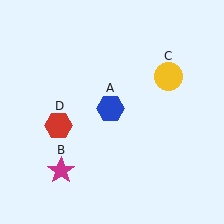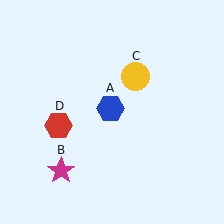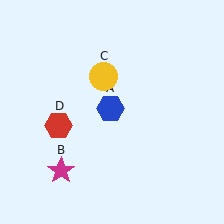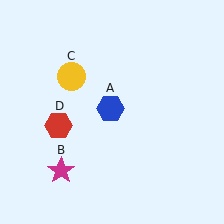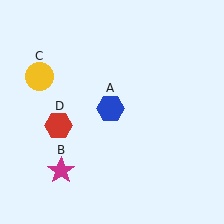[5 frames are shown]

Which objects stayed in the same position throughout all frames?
Blue hexagon (object A) and magenta star (object B) and red hexagon (object D) remained stationary.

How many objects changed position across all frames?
1 object changed position: yellow circle (object C).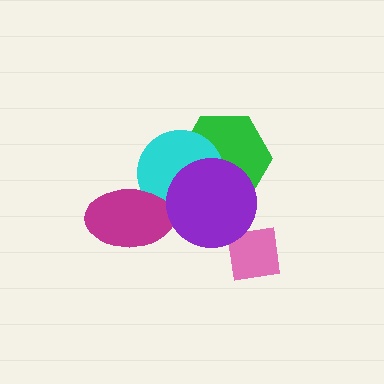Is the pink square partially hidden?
Yes, it is partially covered by another shape.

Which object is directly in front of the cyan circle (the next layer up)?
The magenta ellipse is directly in front of the cyan circle.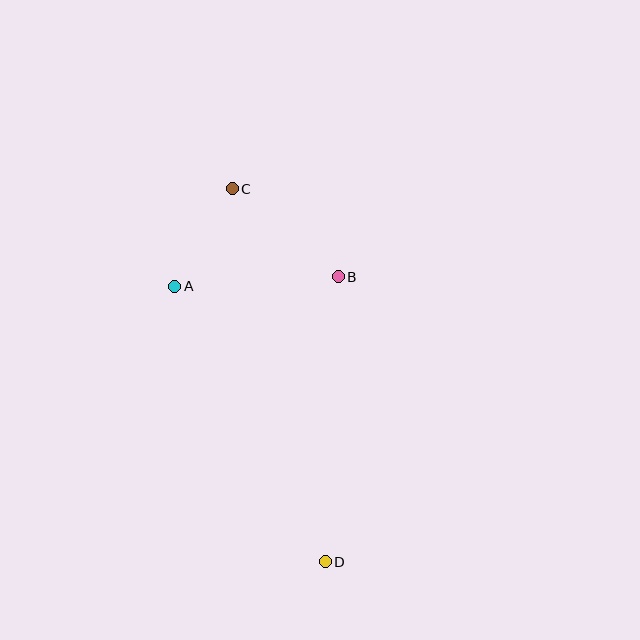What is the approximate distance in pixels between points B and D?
The distance between B and D is approximately 285 pixels.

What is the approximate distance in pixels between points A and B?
The distance between A and B is approximately 164 pixels.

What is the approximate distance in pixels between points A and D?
The distance between A and D is approximately 314 pixels.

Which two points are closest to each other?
Points A and C are closest to each other.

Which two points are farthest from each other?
Points C and D are farthest from each other.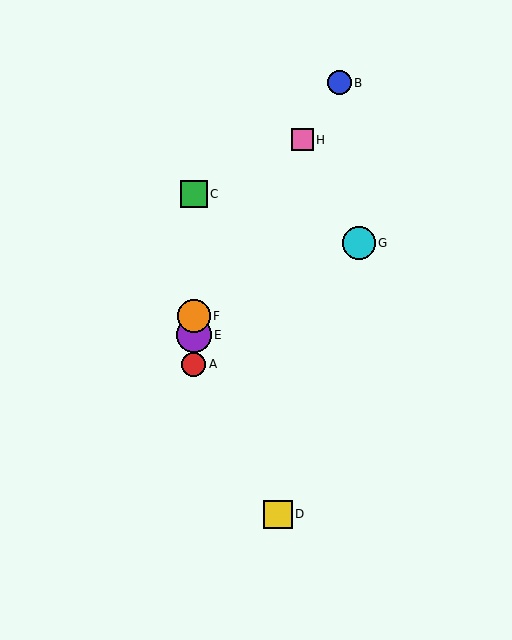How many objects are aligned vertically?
4 objects (A, C, E, F) are aligned vertically.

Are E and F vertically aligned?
Yes, both are at x≈194.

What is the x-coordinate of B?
Object B is at x≈340.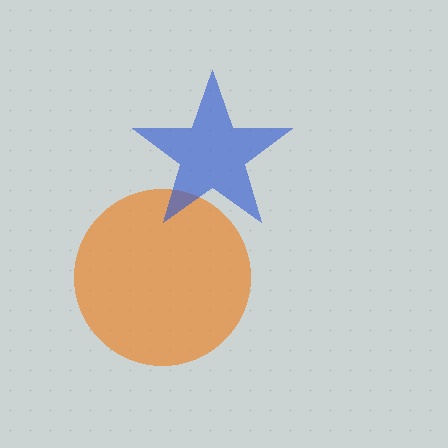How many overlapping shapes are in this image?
There are 2 overlapping shapes in the image.